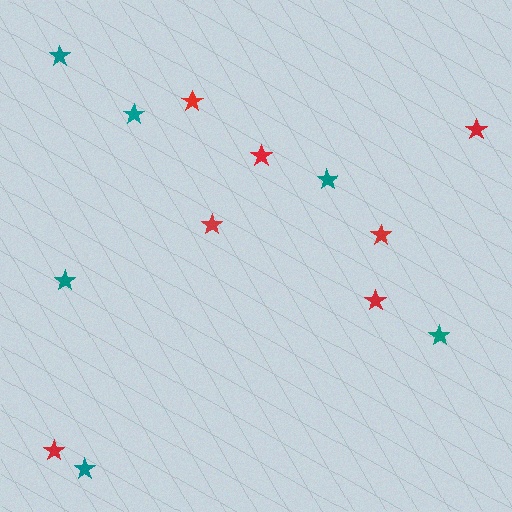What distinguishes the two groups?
There are 2 groups: one group of teal stars (6) and one group of red stars (7).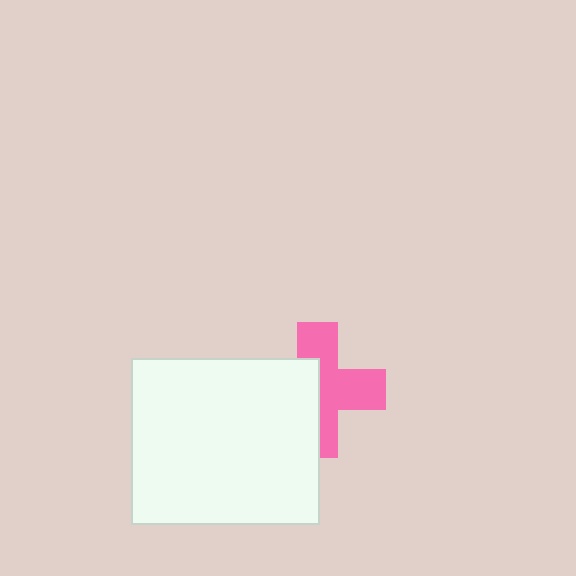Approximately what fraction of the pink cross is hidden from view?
Roughly 44% of the pink cross is hidden behind the white rectangle.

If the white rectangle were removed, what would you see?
You would see the complete pink cross.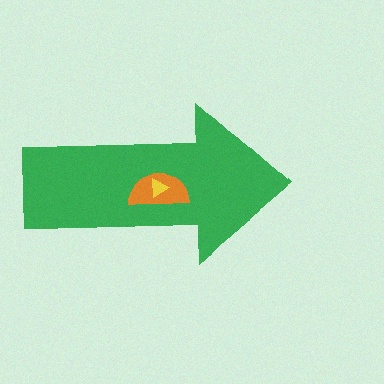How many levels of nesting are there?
3.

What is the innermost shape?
The yellow triangle.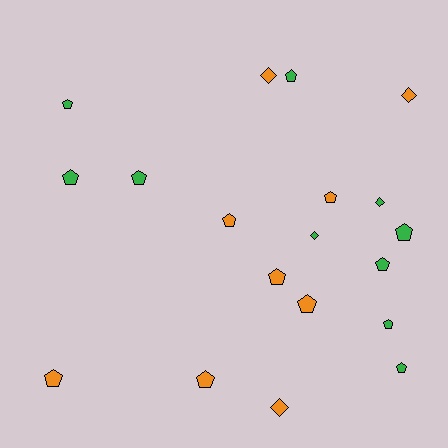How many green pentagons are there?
There are 8 green pentagons.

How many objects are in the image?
There are 19 objects.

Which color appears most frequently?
Green, with 10 objects.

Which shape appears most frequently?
Pentagon, with 14 objects.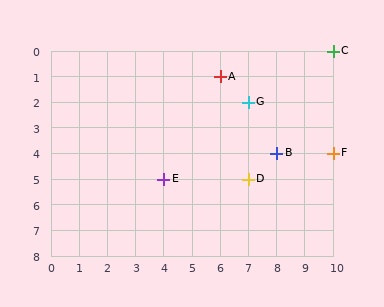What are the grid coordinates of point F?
Point F is at grid coordinates (10, 4).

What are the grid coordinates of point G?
Point G is at grid coordinates (7, 2).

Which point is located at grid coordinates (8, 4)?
Point B is at (8, 4).